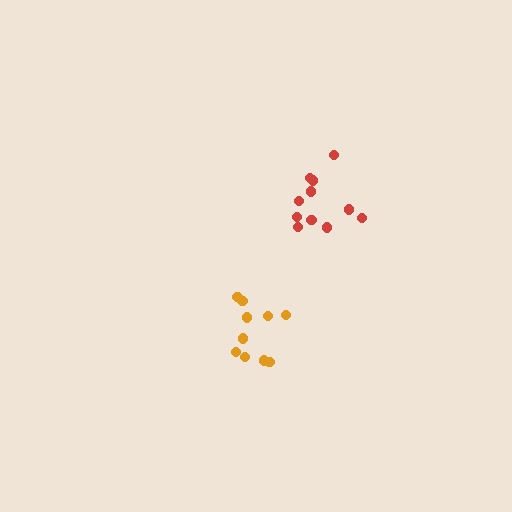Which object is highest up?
The red cluster is topmost.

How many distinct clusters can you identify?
There are 2 distinct clusters.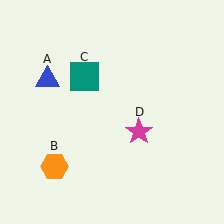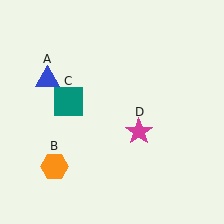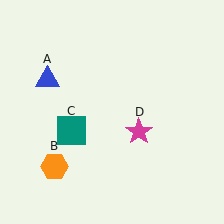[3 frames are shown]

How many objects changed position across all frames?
1 object changed position: teal square (object C).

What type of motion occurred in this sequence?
The teal square (object C) rotated counterclockwise around the center of the scene.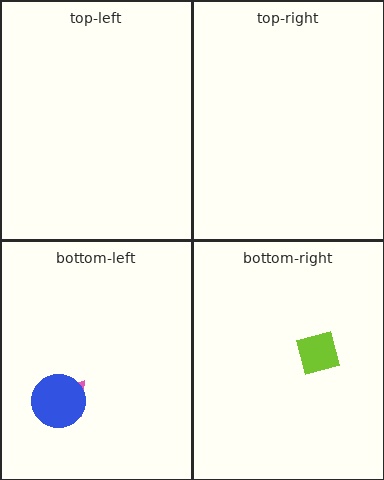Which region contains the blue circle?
The bottom-left region.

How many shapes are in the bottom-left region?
2.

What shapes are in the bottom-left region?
The pink trapezoid, the blue circle.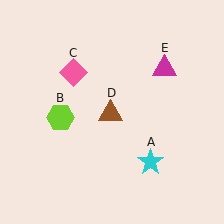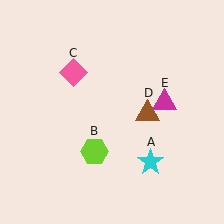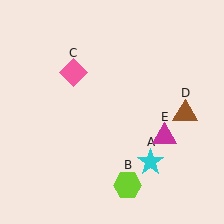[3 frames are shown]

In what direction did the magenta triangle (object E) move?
The magenta triangle (object E) moved down.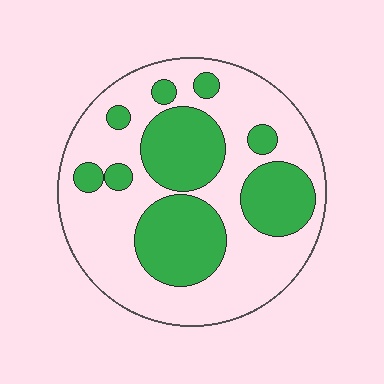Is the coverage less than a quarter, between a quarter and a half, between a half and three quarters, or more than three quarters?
Between a quarter and a half.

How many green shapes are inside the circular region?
9.